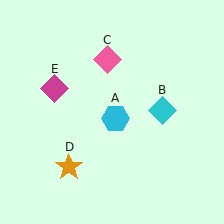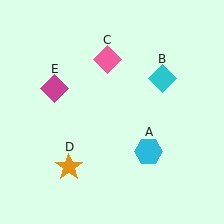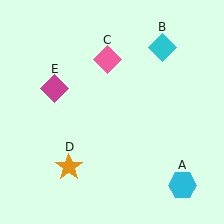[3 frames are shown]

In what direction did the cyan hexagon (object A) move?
The cyan hexagon (object A) moved down and to the right.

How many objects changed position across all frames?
2 objects changed position: cyan hexagon (object A), cyan diamond (object B).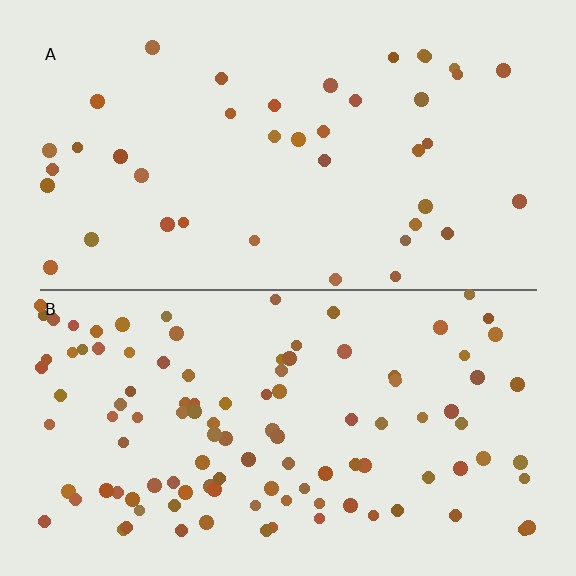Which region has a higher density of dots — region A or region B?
B (the bottom).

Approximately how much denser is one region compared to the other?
Approximately 2.6× — region B over region A.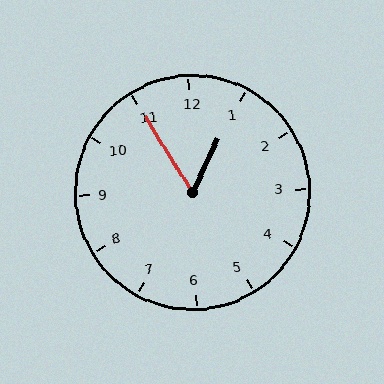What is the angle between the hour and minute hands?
Approximately 58 degrees.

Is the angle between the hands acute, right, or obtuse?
It is acute.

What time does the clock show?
12:55.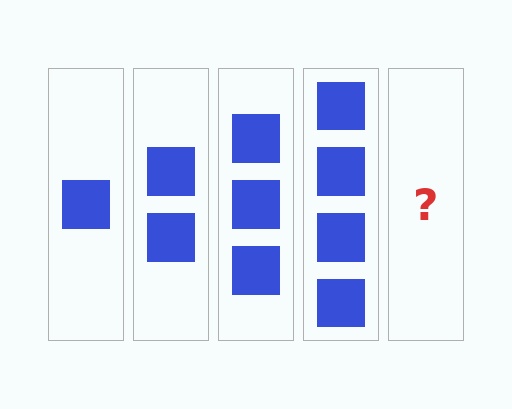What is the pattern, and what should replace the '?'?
The pattern is that each step adds one more square. The '?' should be 5 squares.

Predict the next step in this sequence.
The next step is 5 squares.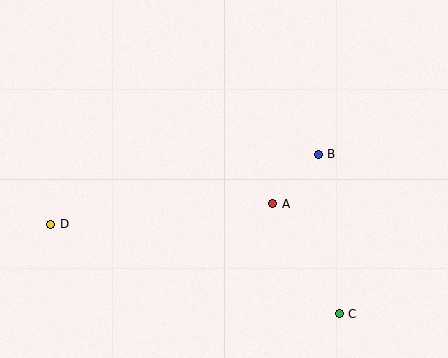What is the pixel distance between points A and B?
The distance between A and B is 67 pixels.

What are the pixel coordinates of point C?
Point C is at (339, 314).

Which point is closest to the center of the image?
Point A at (273, 204) is closest to the center.